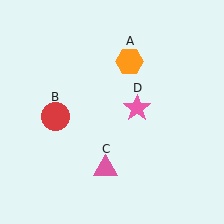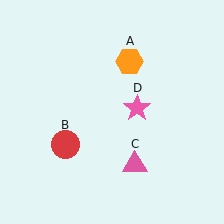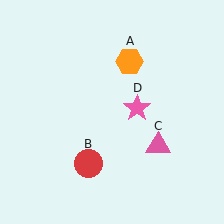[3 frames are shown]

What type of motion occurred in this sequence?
The red circle (object B), pink triangle (object C) rotated counterclockwise around the center of the scene.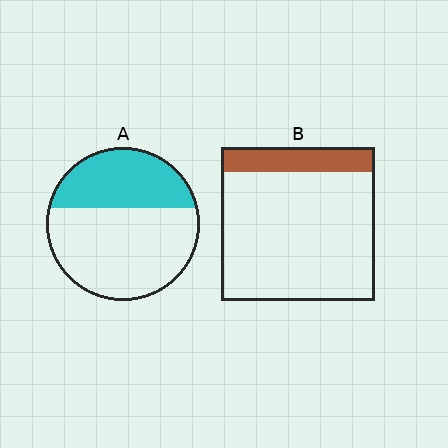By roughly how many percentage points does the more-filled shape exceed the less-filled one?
By roughly 20 percentage points (A over B).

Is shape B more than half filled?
No.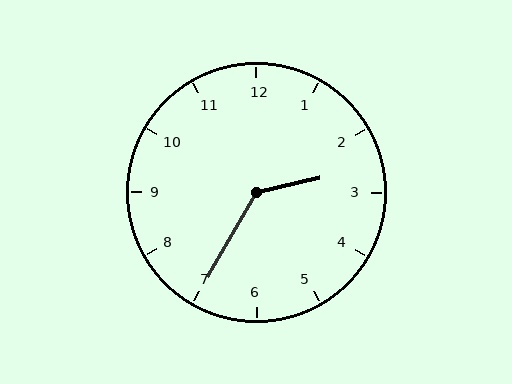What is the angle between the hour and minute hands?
Approximately 132 degrees.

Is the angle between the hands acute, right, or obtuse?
It is obtuse.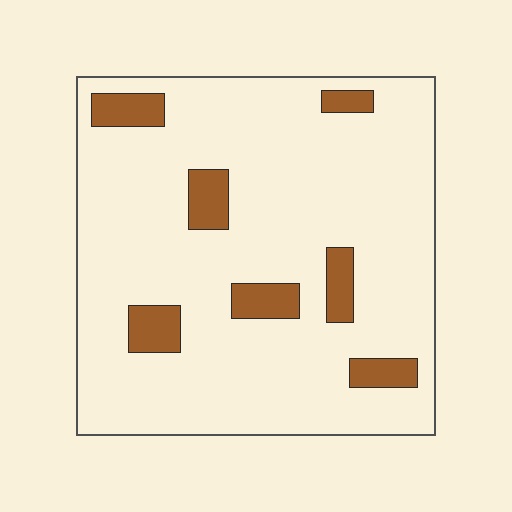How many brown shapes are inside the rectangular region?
7.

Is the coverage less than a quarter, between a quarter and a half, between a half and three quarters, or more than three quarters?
Less than a quarter.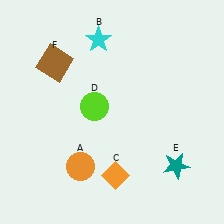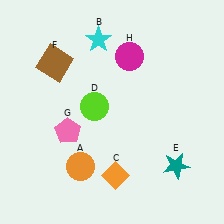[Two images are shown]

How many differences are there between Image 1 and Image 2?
There are 2 differences between the two images.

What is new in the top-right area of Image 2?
A magenta circle (H) was added in the top-right area of Image 2.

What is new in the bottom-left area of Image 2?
A pink pentagon (G) was added in the bottom-left area of Image 2.